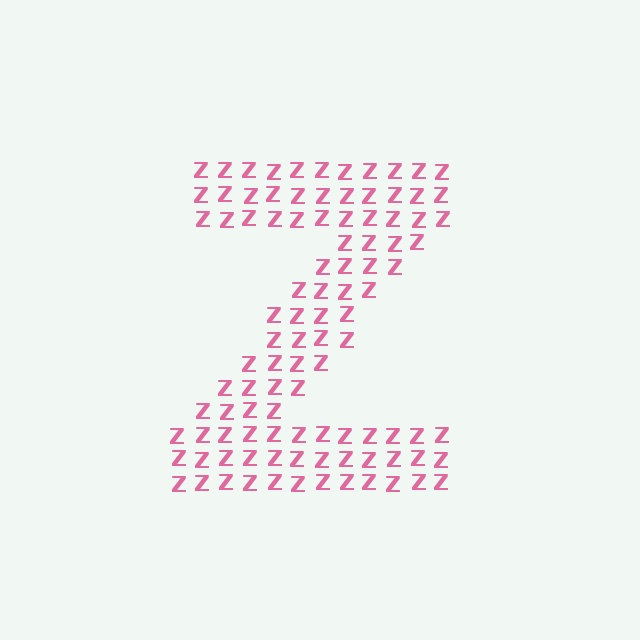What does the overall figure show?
The overall figure shows the letter Z.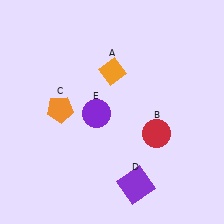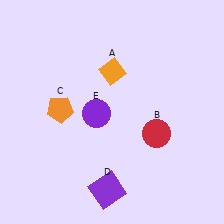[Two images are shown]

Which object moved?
The purple square (D) moved left.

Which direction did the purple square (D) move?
The purple square (D) moved left.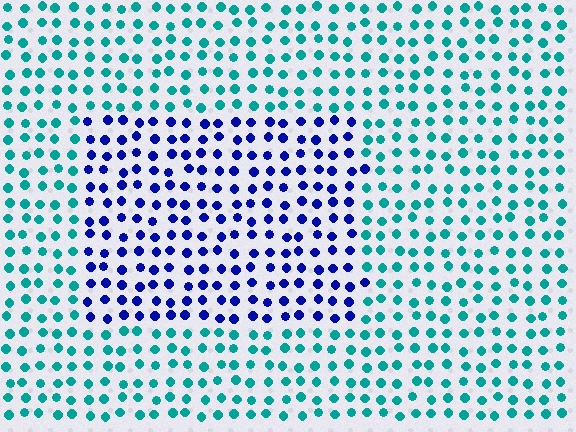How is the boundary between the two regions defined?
The boundary is defined purely by a slight shift in hue (about 60 degrees). Spacing, size, and orientation are identical on both sides.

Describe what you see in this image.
The image is filled with small teal elements in a uniform arrangement. A rectangle-shaped region is visible where the elements are tinted to a slightly different hue, forming a subtle color boundary.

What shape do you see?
I see a rectangle.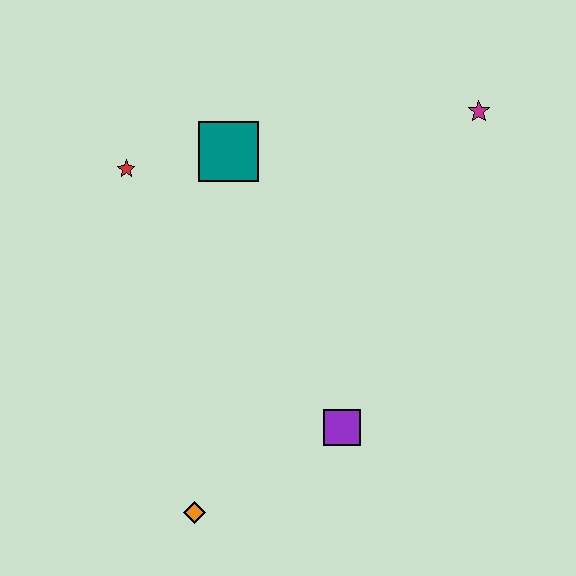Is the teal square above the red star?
Yes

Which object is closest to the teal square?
The red star is closest to the teal square.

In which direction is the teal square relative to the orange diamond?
The teal square is above the orange diamond.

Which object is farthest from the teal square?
The orange diamond is farthest from the teal square.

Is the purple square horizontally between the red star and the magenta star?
Yes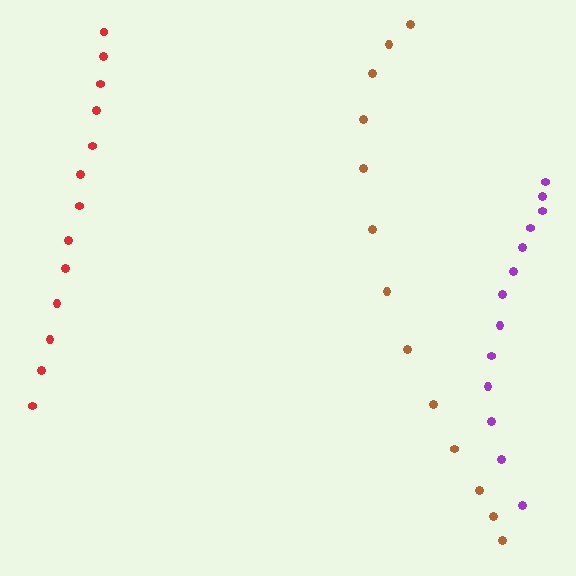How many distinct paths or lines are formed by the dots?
There are 3 distinct paths.